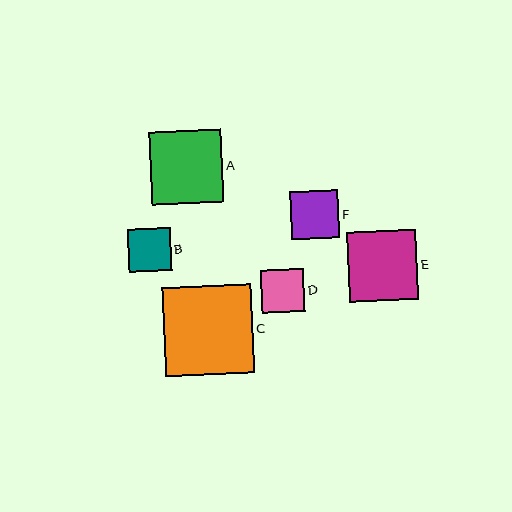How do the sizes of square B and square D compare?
Square B and square D are approximately the same size.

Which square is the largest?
Square C is the largest with a size of approximately 89 pixels.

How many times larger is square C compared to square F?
Square C is approximately 1.8 times the size of square F.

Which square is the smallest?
Square D is the smallest with a size of approximately 43 pixels.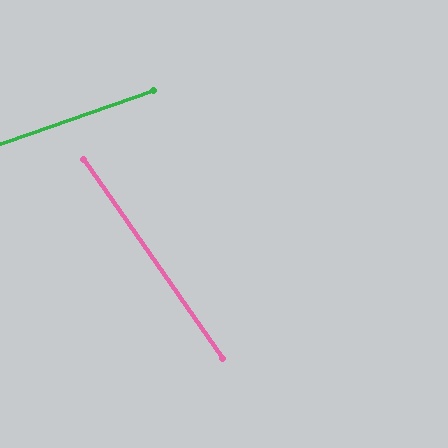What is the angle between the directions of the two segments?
Approximately 74 degrees.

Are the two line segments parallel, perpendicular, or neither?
Neither parallel nor perpendicular — they differ by about 74°.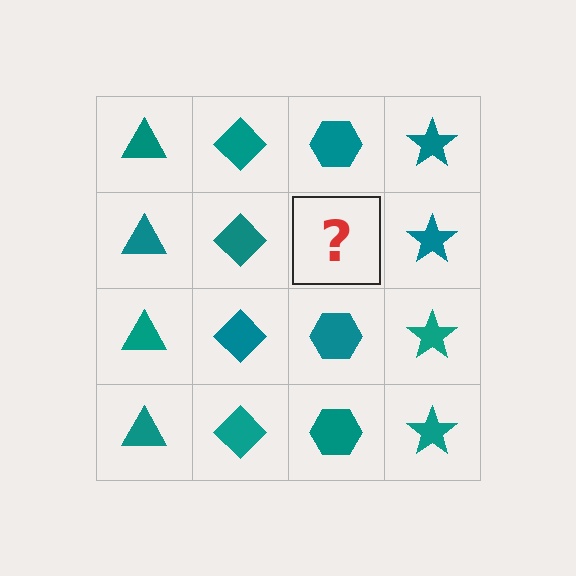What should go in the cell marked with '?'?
The missing cell should contain a teal hexagon.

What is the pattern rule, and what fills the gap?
The rule is that each column has a consistent shape. The gap should be filled with a teal hexagon.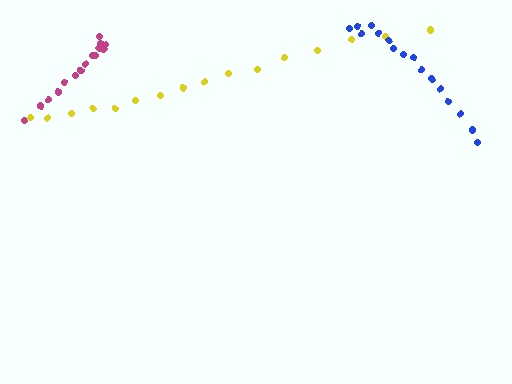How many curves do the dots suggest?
There are 3 distinct paths.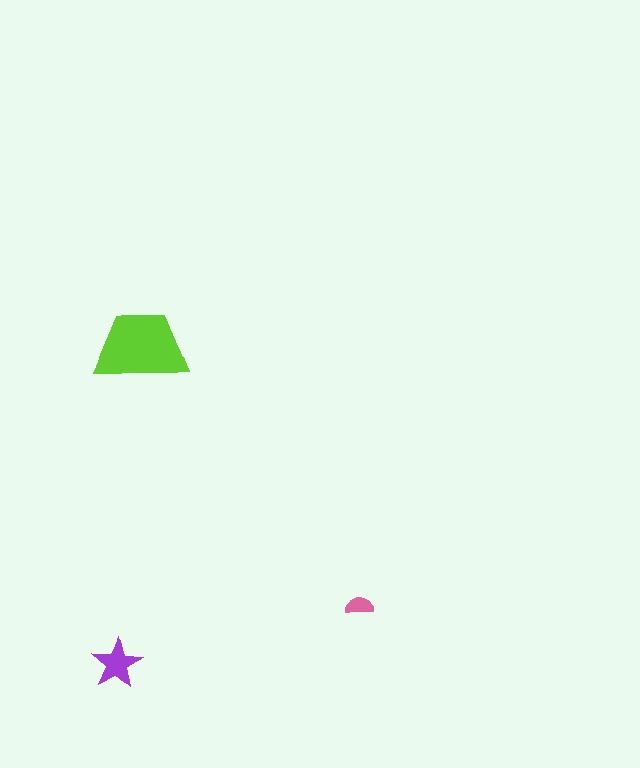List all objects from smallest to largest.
The pink semicircle, the purple star, the lime trapezoid.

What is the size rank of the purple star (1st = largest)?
2nd.